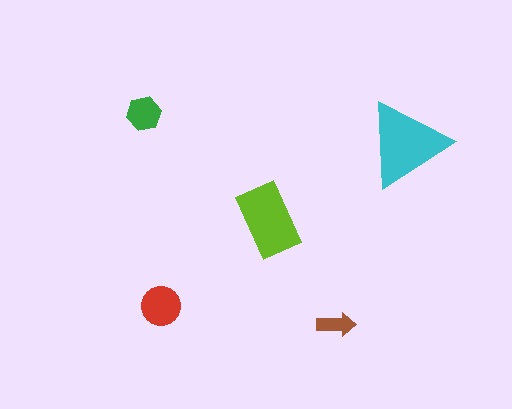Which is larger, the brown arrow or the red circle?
The red circle.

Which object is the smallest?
The brown arrow.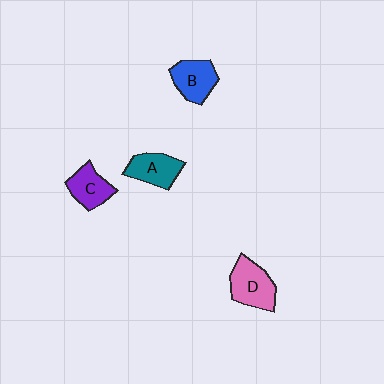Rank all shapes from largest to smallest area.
From largest to smallest: D (pink), B (blue), A (teal), C (purple).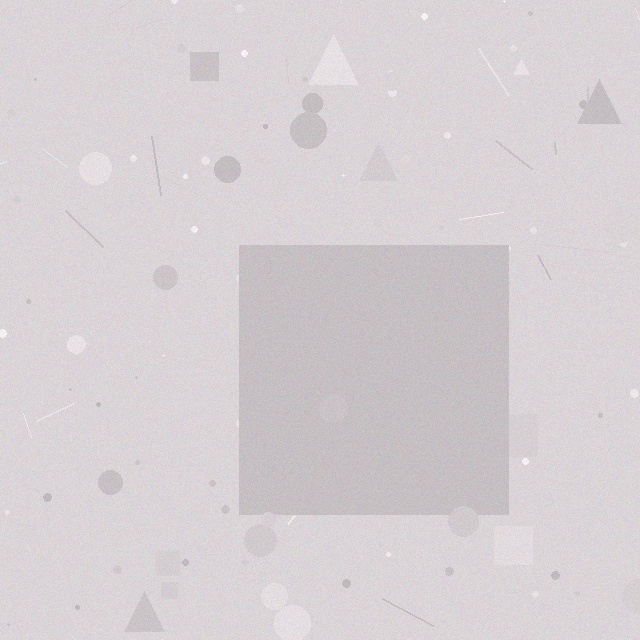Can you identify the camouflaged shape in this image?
The camouflaged shape is a square.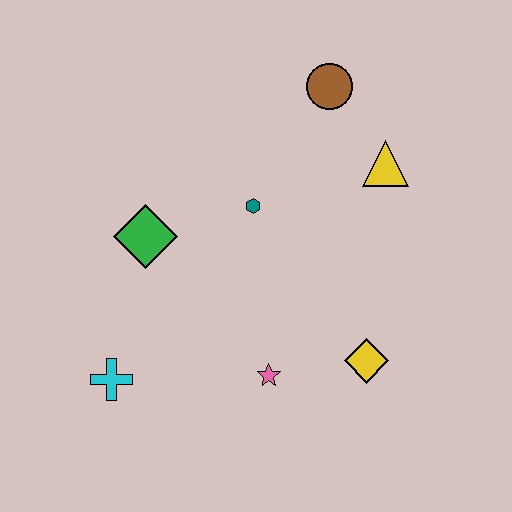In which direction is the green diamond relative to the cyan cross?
The green diamond is above the cyan cross.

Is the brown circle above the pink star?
Yes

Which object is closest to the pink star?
The yellow diamond is closest to the pink star.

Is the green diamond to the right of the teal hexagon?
No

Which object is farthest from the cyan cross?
The brown circle is farthest from the cyan cross.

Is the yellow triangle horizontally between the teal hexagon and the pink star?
No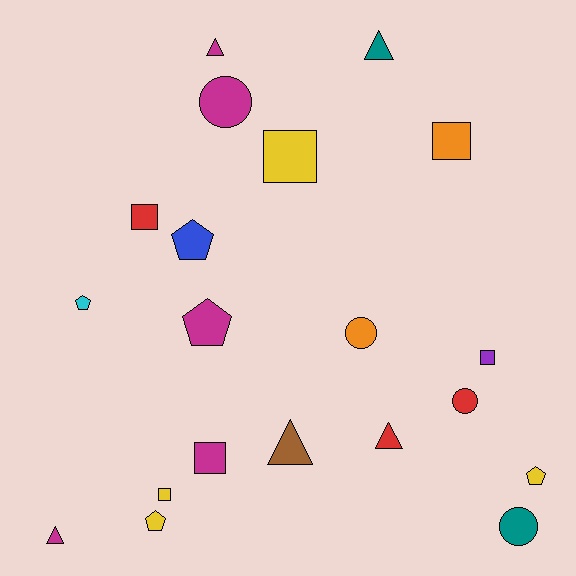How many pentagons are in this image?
There are 5 pentagons.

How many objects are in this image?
There are 20 objects.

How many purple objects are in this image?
There is 1 purple object.